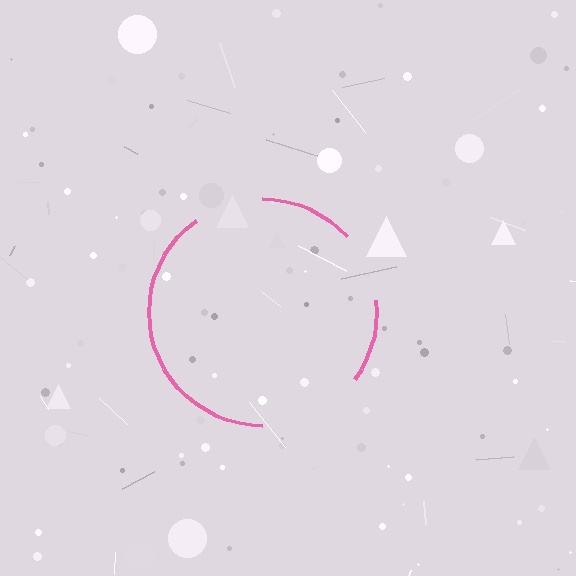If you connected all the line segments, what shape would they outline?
They would outline a circle.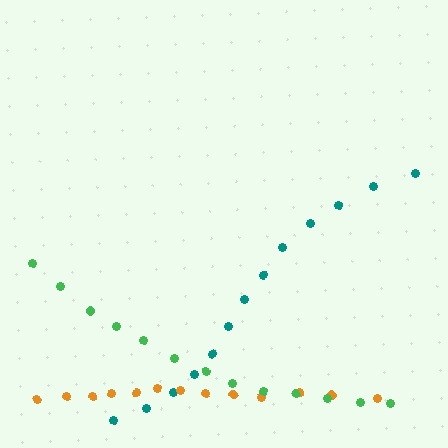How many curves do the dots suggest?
There are 3 distinct paths.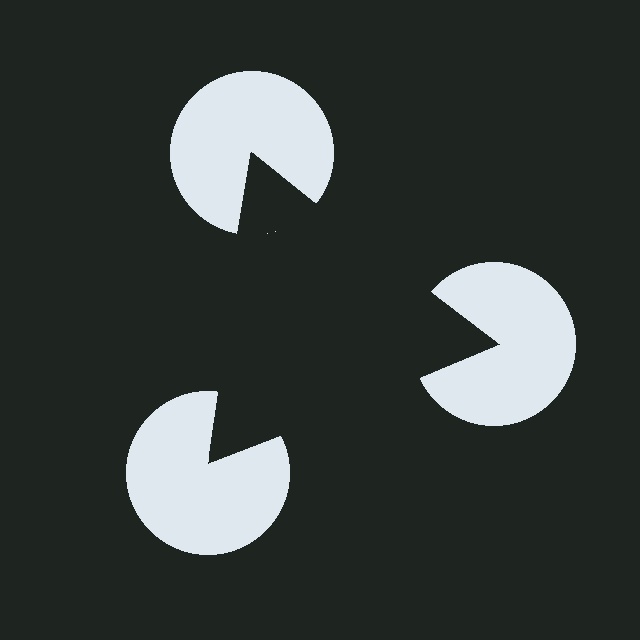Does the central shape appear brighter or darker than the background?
It typically appears slightly darker than the background, even though no actual brightness change is drawn.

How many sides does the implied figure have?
3 sides.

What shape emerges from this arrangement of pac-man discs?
An illusory triangle — its edges are inferred from the aligned wedge cuts in the pac-man discs, not physically drawn.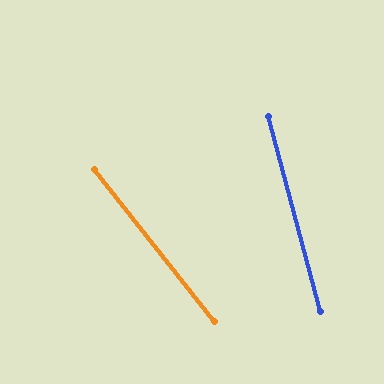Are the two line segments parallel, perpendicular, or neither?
Neither parallel nor perpendicular — they differ by about 23°.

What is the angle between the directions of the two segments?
Approximately 23 degrees.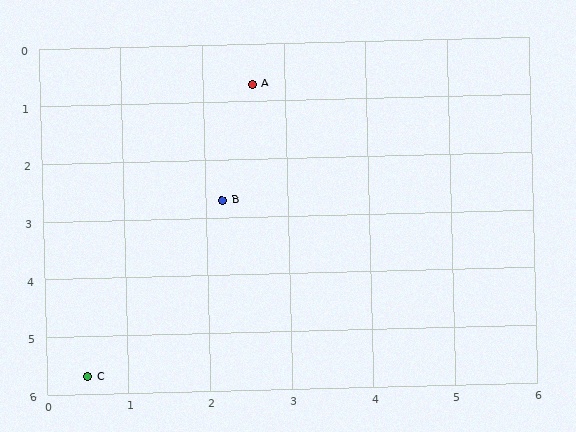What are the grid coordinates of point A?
Point A is at approximately (2.6, 0.7).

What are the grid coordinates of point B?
Point B is at approximately (2.2, 2.7).